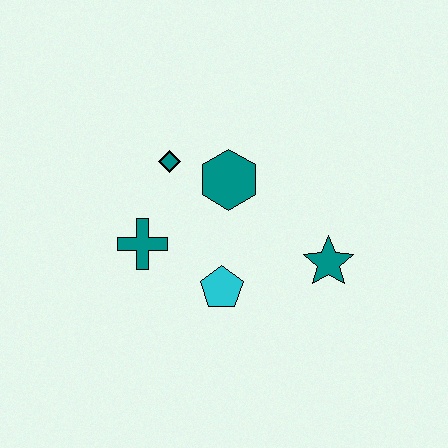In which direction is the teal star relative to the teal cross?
The teal star is to the right of the teal cross.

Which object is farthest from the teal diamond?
The teal star is farthest from the teal diamond.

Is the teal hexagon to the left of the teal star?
Yes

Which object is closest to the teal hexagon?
The teal diamond is closest to the teal hexagon.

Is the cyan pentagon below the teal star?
Yes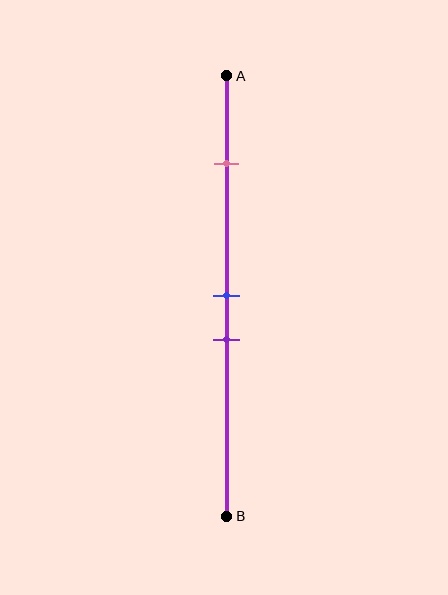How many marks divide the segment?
There are 3 marks dividing the segment.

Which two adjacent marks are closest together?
The blue and purple marks are the closest adjacent pair.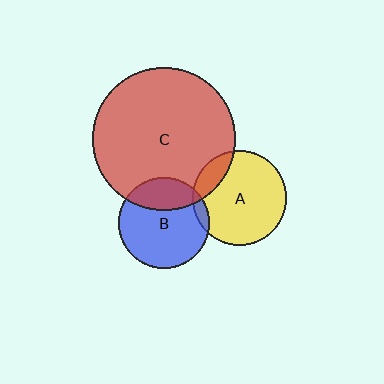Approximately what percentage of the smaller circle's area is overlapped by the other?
Approximately 15%.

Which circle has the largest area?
Circle C (red).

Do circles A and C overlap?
Yes.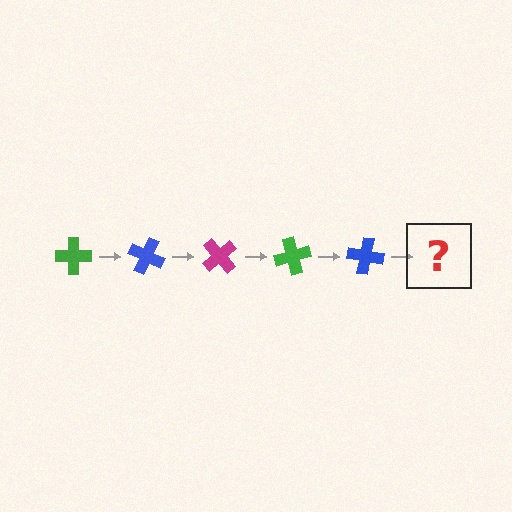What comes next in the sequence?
The next element should be a magenta cross, rotated 125 degrees from the start.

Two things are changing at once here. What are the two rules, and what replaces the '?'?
The two rules are that it rotates 25 degrees each step and the color cycles through green, blue, and magenta. The '?' should be a magenta cross, rotated 125 degrees from the start.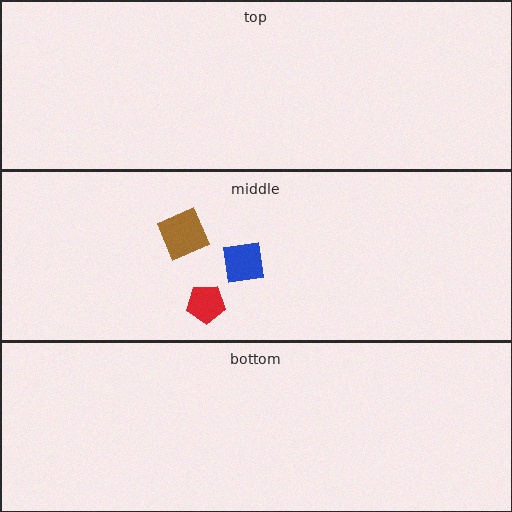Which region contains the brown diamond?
The middle region.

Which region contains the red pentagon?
The middle region.